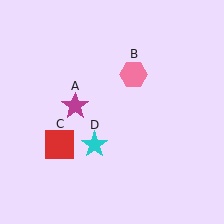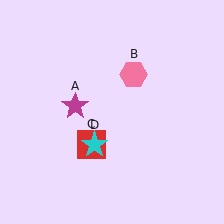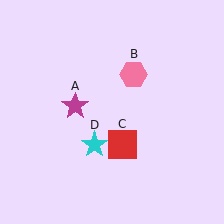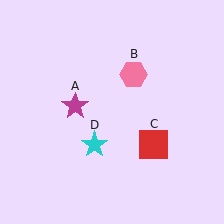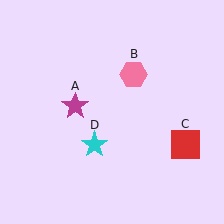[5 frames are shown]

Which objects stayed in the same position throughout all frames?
Magenta star (object A) and pink hexagon (object B) and cyan star (object D) remained stationary.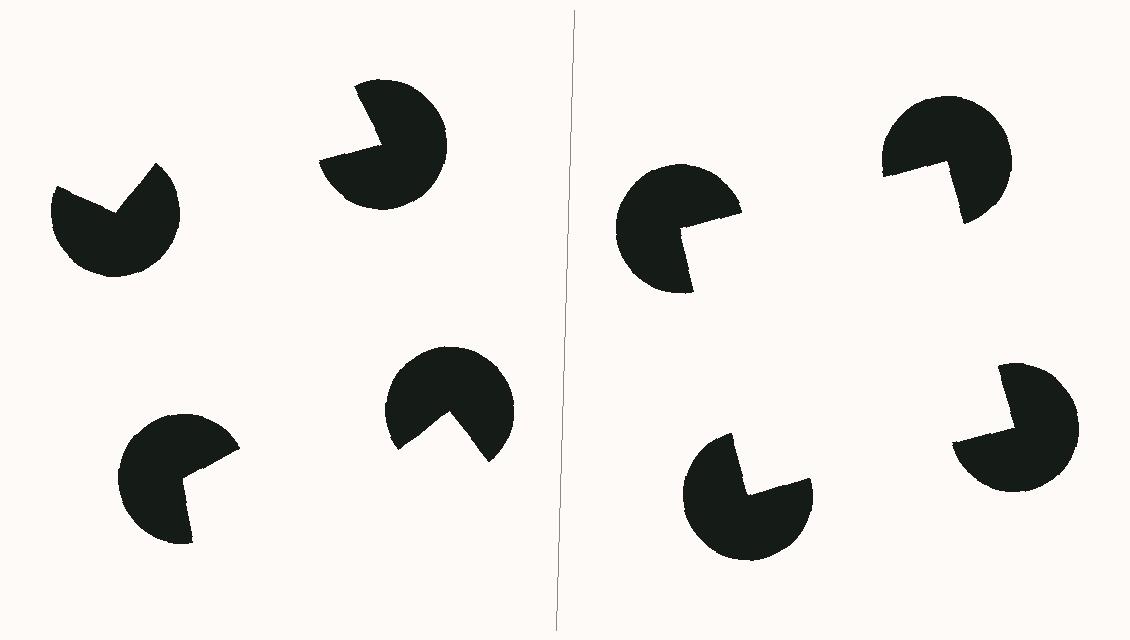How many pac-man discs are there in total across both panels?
8 — 4 on each side.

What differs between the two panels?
The pac-man discs are positioned identically on both sides; only the wedge orientations differ. On the right they align to a square; on the left they are misaligned.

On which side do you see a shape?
An illusory square appears on the right side. On the left side the wedge cuts are rotated, so no coherent shape forms.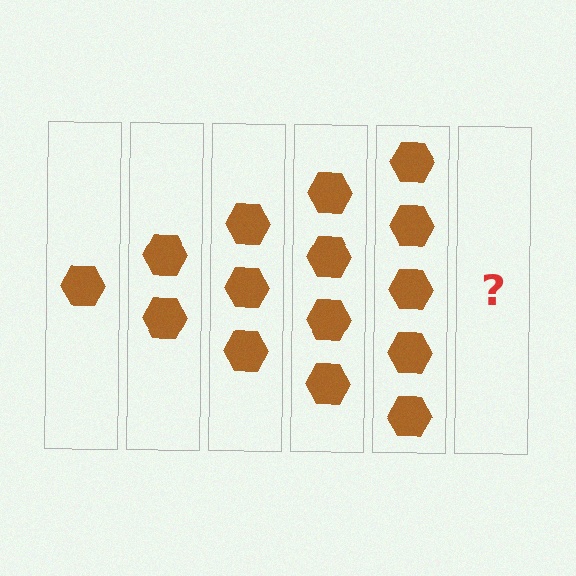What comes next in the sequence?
The next element should be 6 hexagons.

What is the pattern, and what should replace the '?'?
The pattern is that each step adds one more hexagon. The '?' should be 6 hexagons.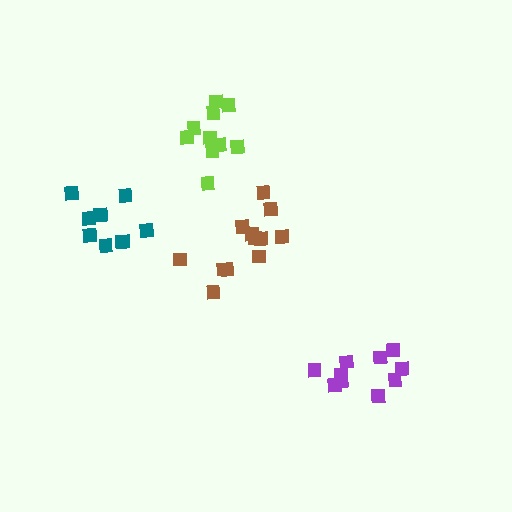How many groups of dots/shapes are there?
There are 4 groups.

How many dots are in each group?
Group 1: 10 dots, Group 2: 9 dots, Group 3: 12 dots, Group 4: 10 dots (41 total).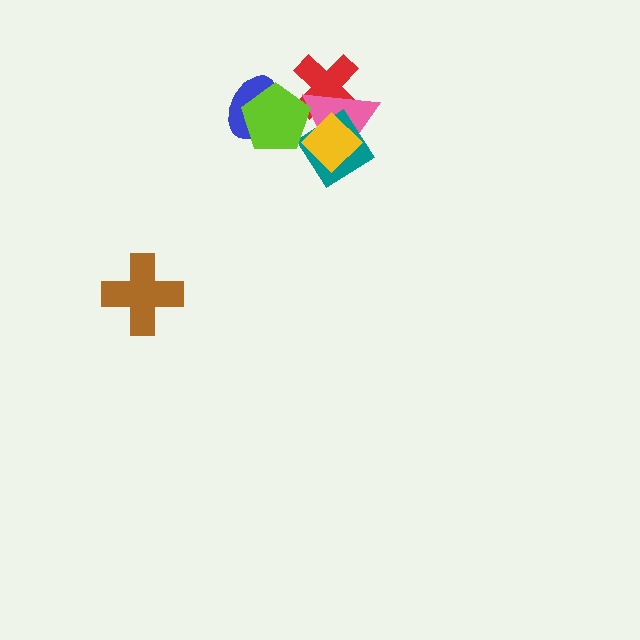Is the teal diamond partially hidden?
Yes, it is partially covered by another shape.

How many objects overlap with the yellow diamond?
3 objects overlap with the yellow diamond.